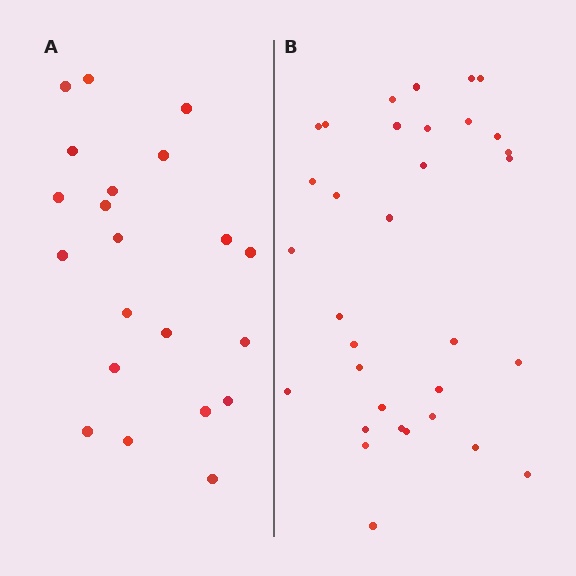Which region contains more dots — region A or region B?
Region B (the right region) has more dots.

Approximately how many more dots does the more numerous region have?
Region B has roughly 12 or so more dots than region A.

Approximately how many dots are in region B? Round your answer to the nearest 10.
About 30 dots. (The exact count is 33, which rounds to 30.)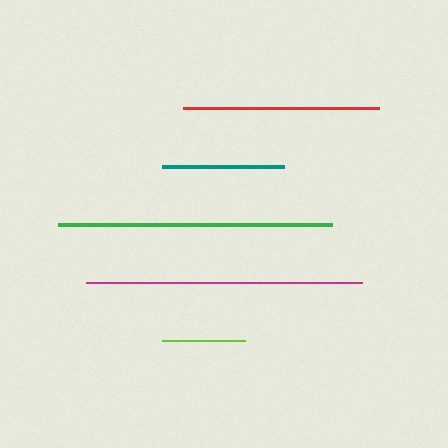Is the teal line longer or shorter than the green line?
The green line is longer than the teal line.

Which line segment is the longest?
The magenta line is the longest at approximately 276 pixels.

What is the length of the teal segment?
The teal segment is approximately 122 pixels long.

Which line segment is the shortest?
The lime line is the shortest at approximately 83 pixels.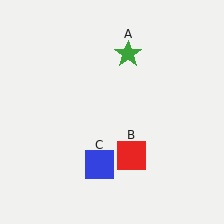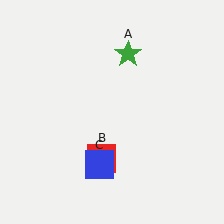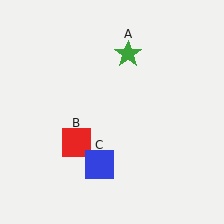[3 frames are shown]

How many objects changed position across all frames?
1 object changed position: red square (object B).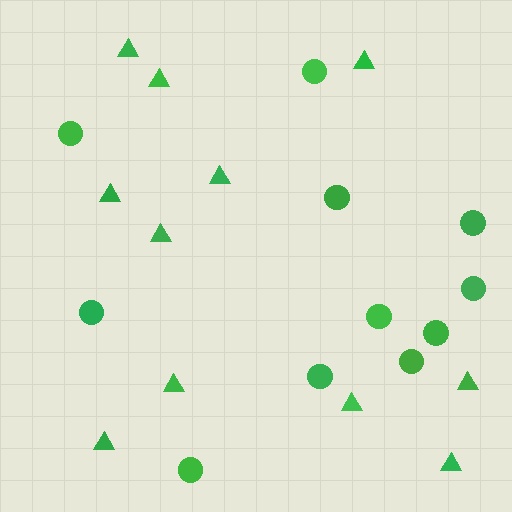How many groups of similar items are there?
There are 2 groups: one group of triangles (11) and one group of circles (11).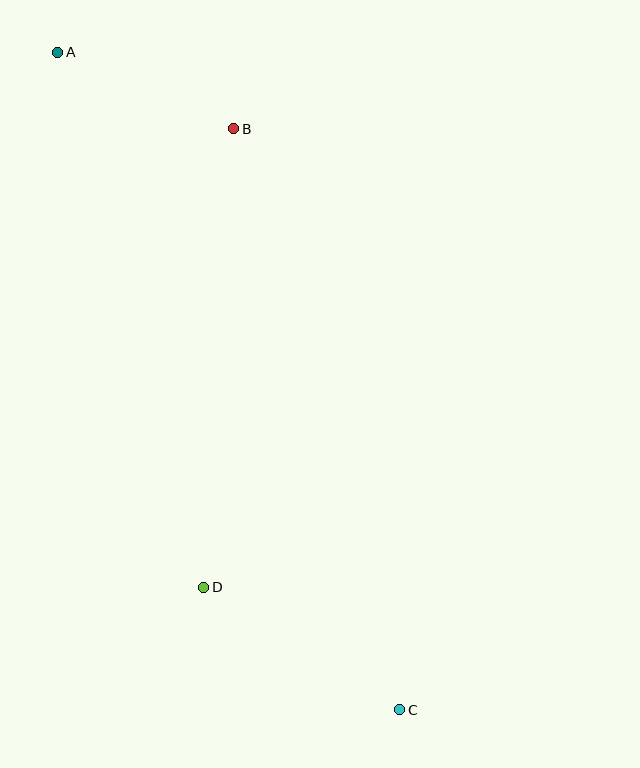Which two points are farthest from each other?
Points A and C are farthest from each other.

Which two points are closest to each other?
Points A and B are closest to each other.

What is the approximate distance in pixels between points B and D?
The distance between B and D is approximately 459 pixels.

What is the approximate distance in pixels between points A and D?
The distance between A and D is approximately 554 pixels.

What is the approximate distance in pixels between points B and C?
The distance between B and C is approximately 604 pixels.